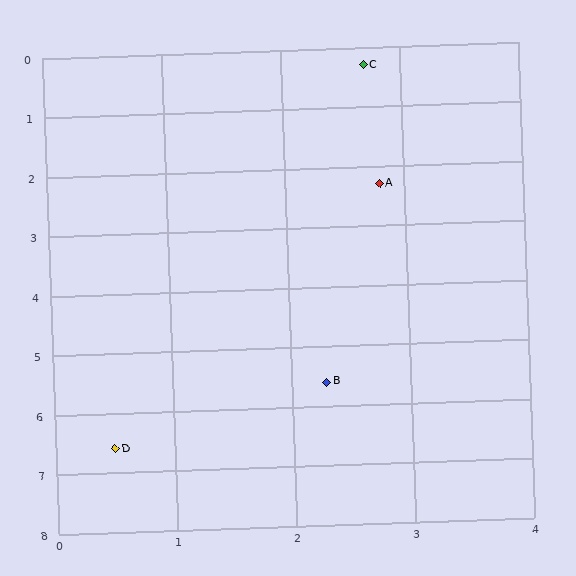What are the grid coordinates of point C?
Point C is at approximately (2.7, 0.3).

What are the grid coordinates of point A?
Point A is at approximately (2.8, 2.3).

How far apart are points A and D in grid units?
Points A and D are about 4.9 grid units apart.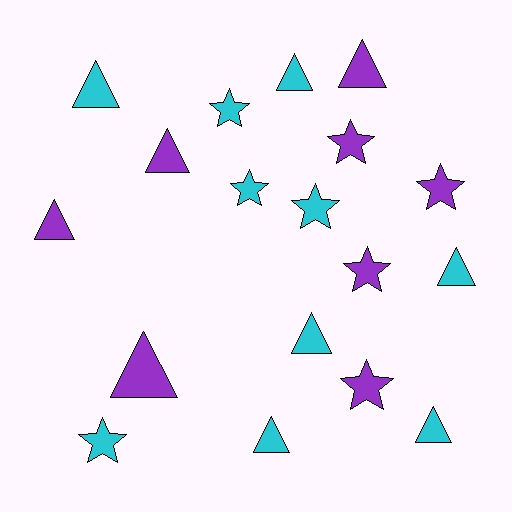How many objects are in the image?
There are 18 objects.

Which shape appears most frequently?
Triangle, with 10 objects.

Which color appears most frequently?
Cyan, with 10 objects.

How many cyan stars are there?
There are 4 cyan stars.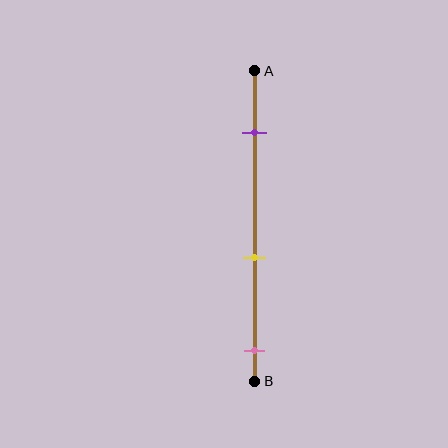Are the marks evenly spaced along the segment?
Yes, the marks are approximately evenly spaced.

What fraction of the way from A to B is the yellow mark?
The yellow mark is approximately 60% (0.6) of the way from A to B.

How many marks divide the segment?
There are 3 marks dividing the segment.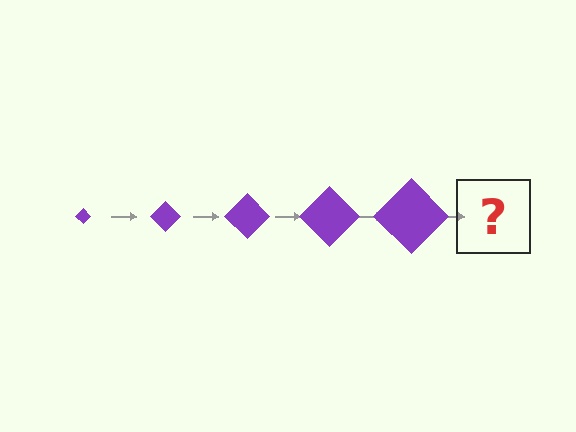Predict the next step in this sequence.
The next step is a purple diamond, larger than the previous one.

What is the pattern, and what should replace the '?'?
The pattern is that the diamond gets progressively larger each step. The '?' should be a purple diamond, larger than the previous one.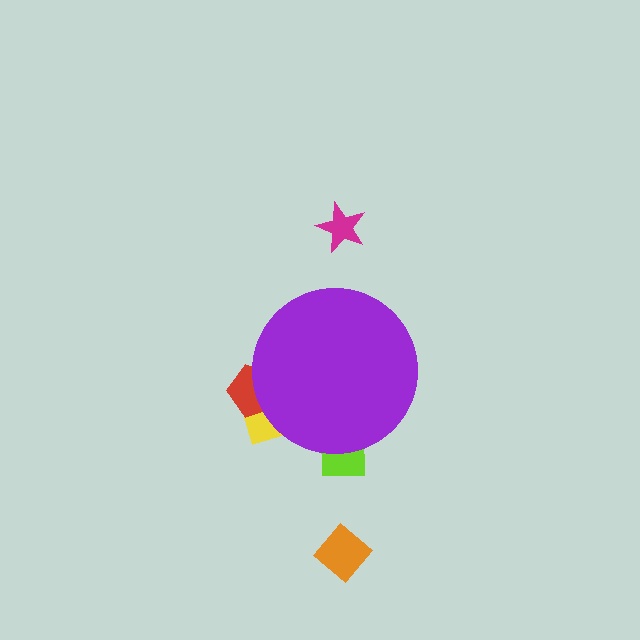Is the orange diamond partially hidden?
No, the orange diamond is fully visible.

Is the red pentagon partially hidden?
Yes, the red pentagon is partially hidden behind the purple circle.